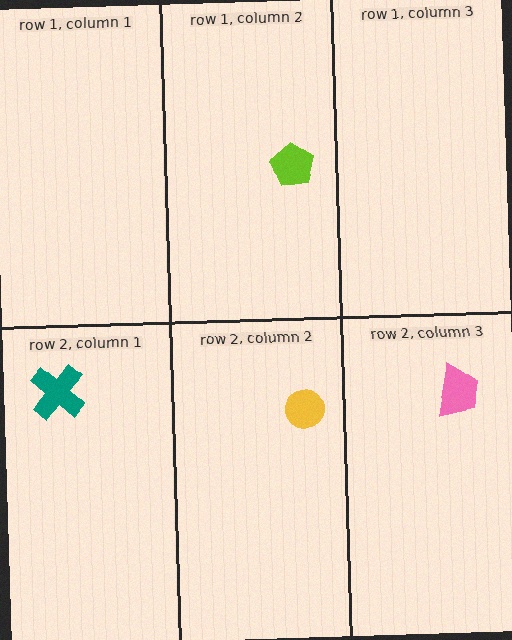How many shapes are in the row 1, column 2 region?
1.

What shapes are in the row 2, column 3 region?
The pink trapezoid.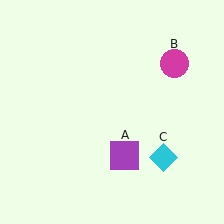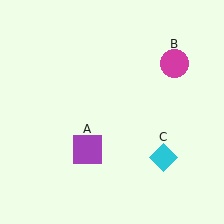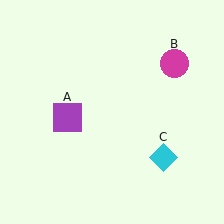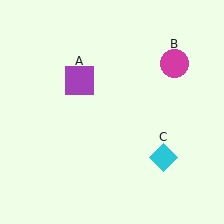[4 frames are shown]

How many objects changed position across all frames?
1 object changed position: purple square (object A).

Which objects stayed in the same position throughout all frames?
Magenta circle (object B) and cyan diamond (object C) remained stationary.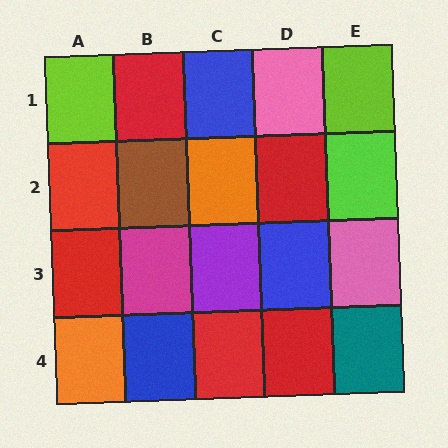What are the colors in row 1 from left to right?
Lime, red, blue, pink, lime.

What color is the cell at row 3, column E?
Pink.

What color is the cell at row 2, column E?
Lime.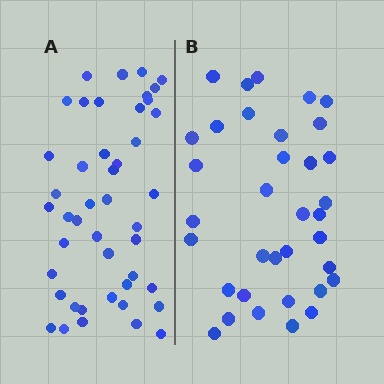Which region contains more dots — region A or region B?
Region A (the left region) has more dots.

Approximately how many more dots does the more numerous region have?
Region A has roughly 10 or so more dots than region B.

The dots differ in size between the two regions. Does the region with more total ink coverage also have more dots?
No. Region B has more total ink coverage because its dots are larger, but region A actually contains more individual dots. Total area can be misleading — the number of items is what matters here.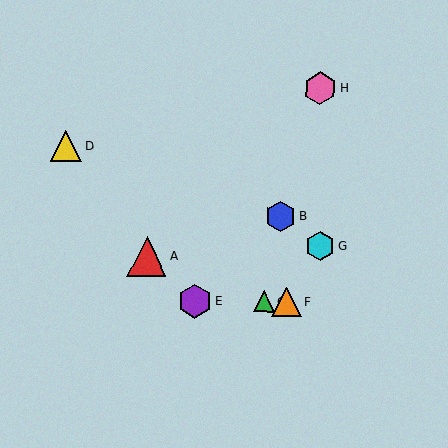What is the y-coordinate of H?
Object H is at y≈88.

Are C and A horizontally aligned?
No, C is at y≈302 and A is at y≈257.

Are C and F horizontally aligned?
Yes, both are at y≈302.